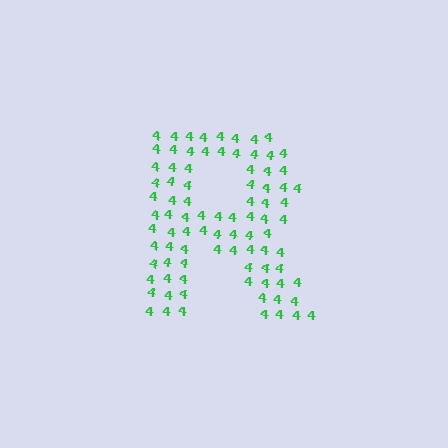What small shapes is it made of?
It is made of small digit 4's.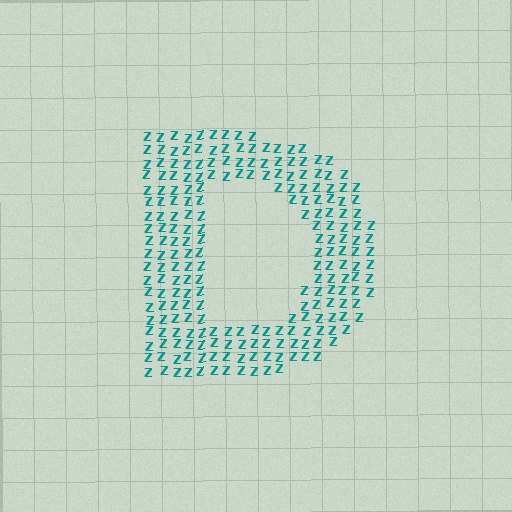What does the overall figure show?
The overall figure shows the letter D.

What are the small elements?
The small elements are letter Z's.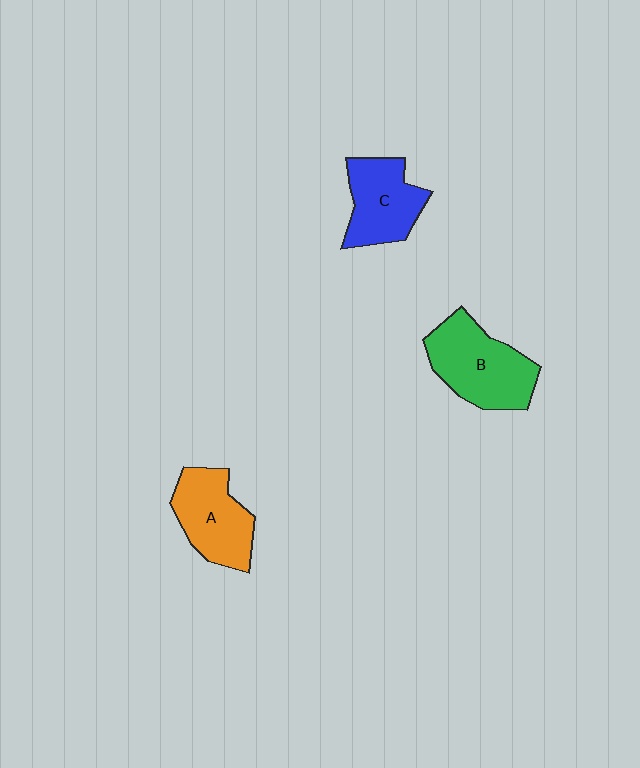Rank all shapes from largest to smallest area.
From largest to smallest: B (green), A (orange), C (blue).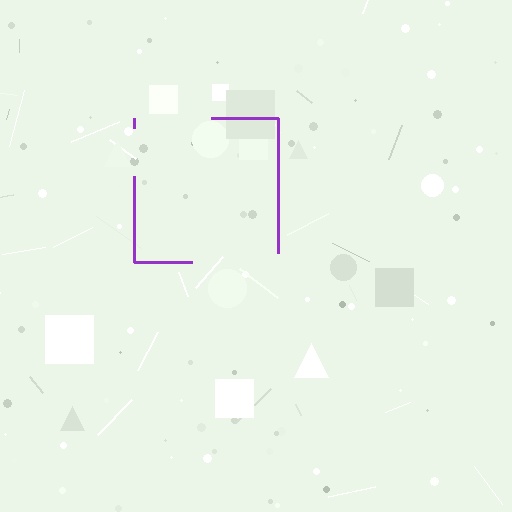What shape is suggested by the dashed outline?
The dashed outline suggests a square.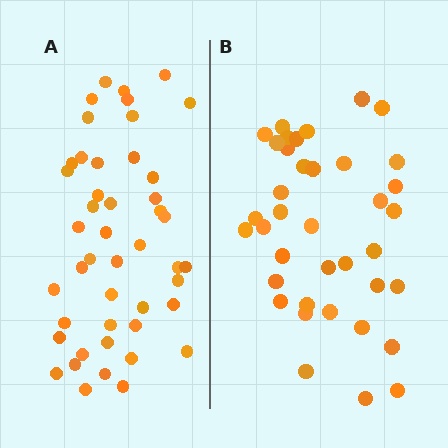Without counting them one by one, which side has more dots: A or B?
Region A (the left region) has more dots.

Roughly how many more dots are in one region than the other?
Region A has roughly 8 or so more dots than region B.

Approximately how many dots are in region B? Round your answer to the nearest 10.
About 40 dots. (The exact count is 38, which rounds to 40.)